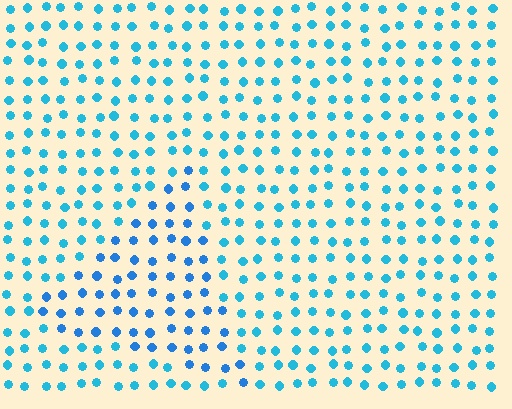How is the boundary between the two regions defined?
The boundary is defined purely by a slight shift in hue (about 20 degrees). Spacing, size, and orientation are identical on both sides.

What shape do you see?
I see a triangle.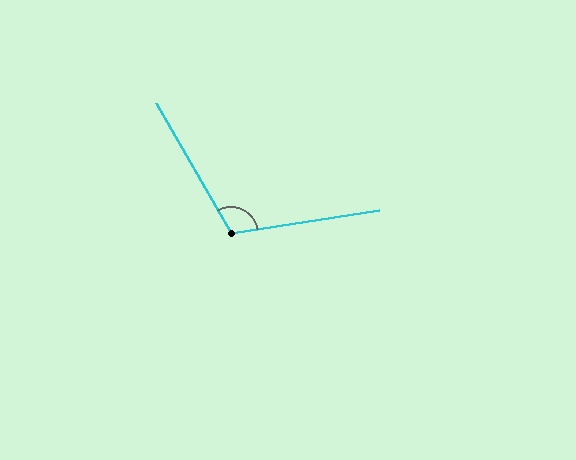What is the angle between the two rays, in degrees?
Approximately 111 degrees.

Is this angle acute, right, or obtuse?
It is obtuse.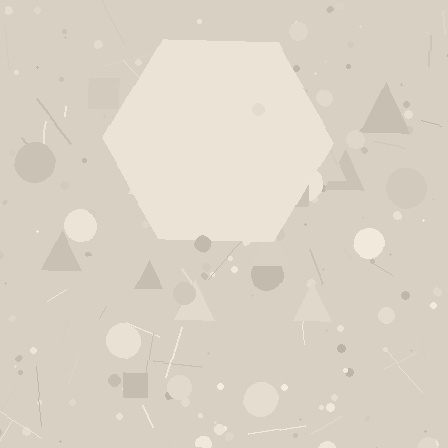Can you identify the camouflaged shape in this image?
The camouflaged shape is a hexagon.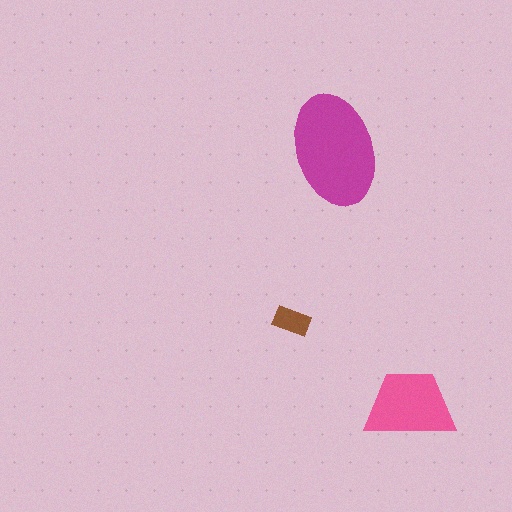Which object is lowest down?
The pink trapezoid is bottommost.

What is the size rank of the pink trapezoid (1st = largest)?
2nd.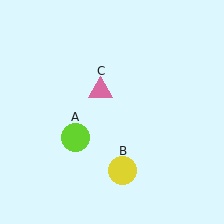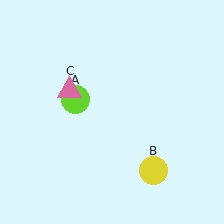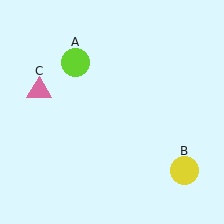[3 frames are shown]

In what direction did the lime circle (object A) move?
The lime circle (object A) moved up.